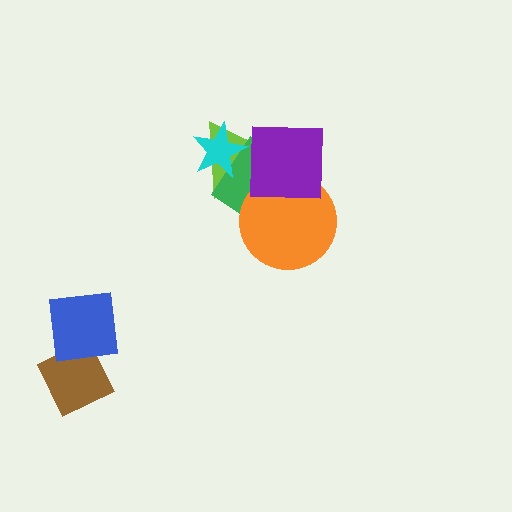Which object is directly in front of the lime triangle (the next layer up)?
The green diamond is directly in front of the lime triangle.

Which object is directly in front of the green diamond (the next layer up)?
The orange circle is directly in front of the green diamond.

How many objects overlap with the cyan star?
2 objects overlap with the cyan star.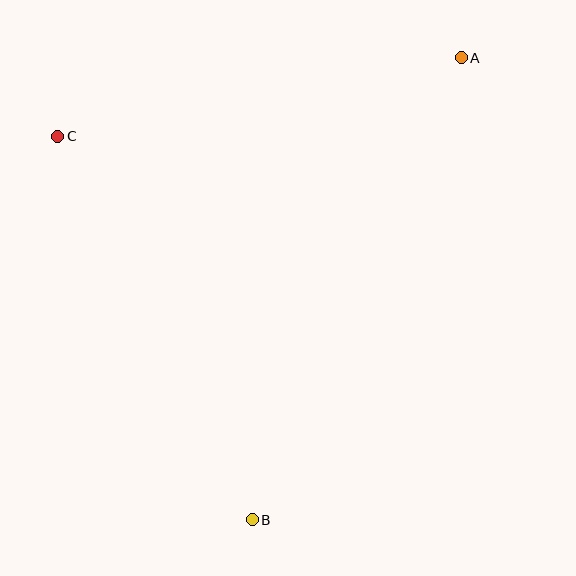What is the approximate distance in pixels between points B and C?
The distance between B and C is approximately 430 pixels.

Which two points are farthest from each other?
Points A and B are farthest from each other.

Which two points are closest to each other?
Points A and C are closest to each other.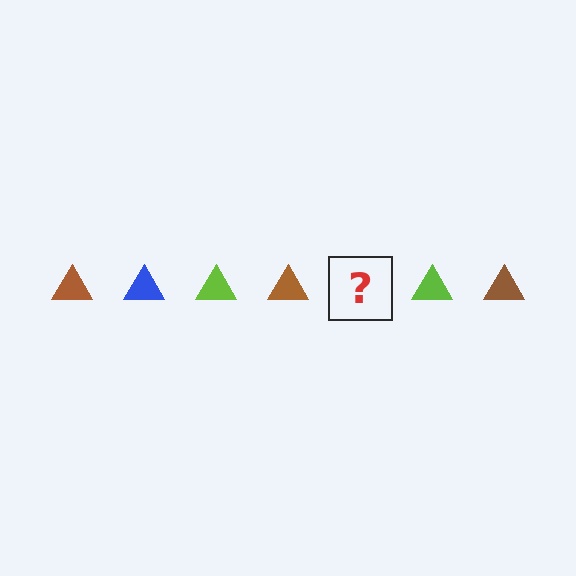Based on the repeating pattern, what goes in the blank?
The blank should be a blue triangle.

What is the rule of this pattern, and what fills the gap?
The rule is that the pattern cycles through brown, blue, lime triangles. The gap should be filled with a blue triangle.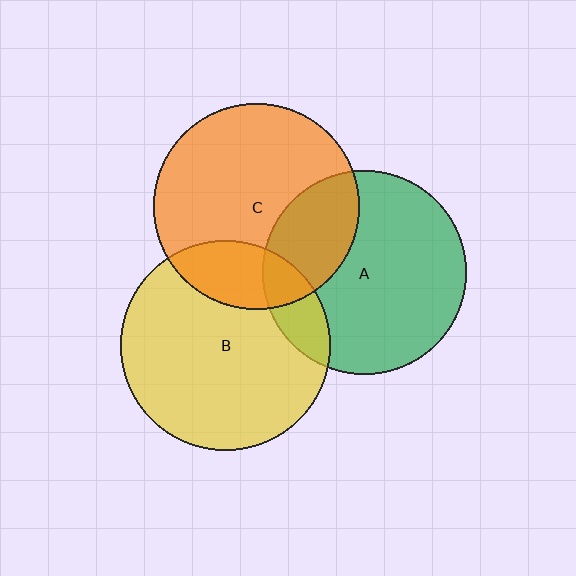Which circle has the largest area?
Circle B (yellow).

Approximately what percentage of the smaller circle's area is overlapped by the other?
Approximately 20%.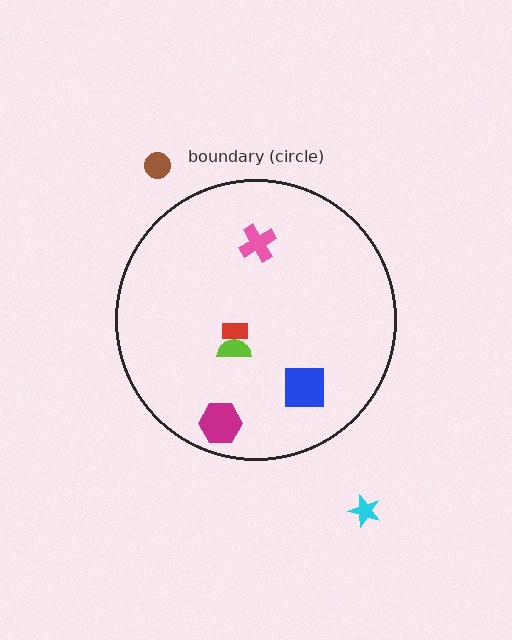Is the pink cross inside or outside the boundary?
Inside.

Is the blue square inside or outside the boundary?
Inside.